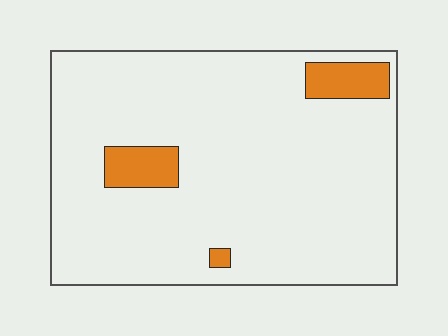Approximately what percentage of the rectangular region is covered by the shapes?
Approximately 10%.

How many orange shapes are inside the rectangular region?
3.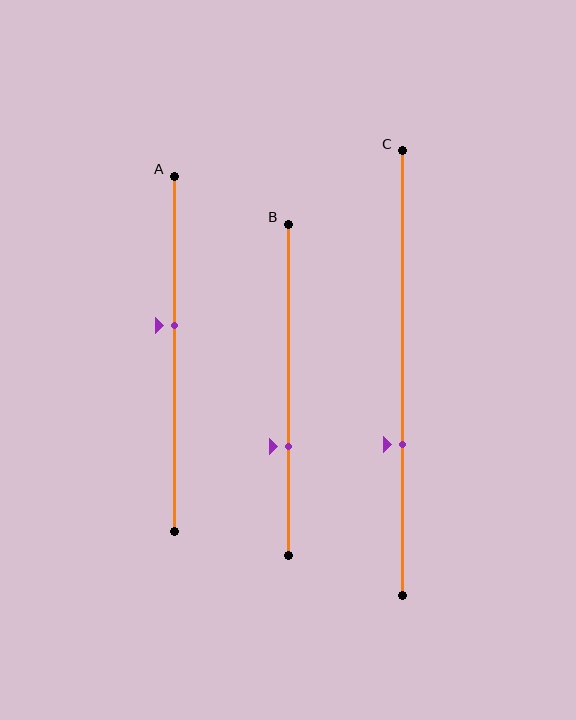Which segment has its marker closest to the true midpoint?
Segment A has its marker closest to the true midpoint.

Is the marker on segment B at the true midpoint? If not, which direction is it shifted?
No, the marker on segment B is shifted downward by about 17% of the segment length.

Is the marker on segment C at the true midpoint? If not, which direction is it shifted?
No, the marker on segment C is shifted downward by about 16% of the segment length.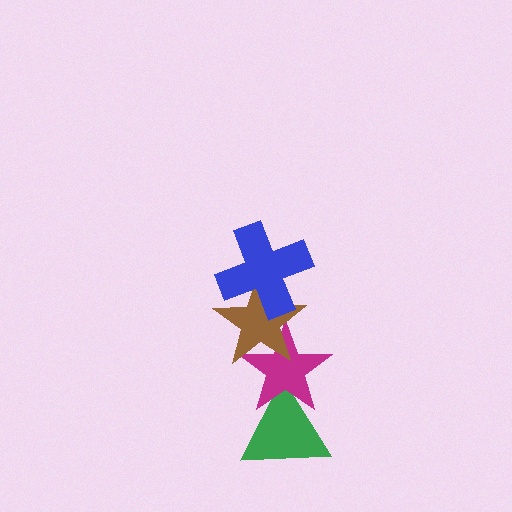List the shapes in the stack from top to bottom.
From top to bottom: the blue cross, the brown star, the magenta star, the green triangle.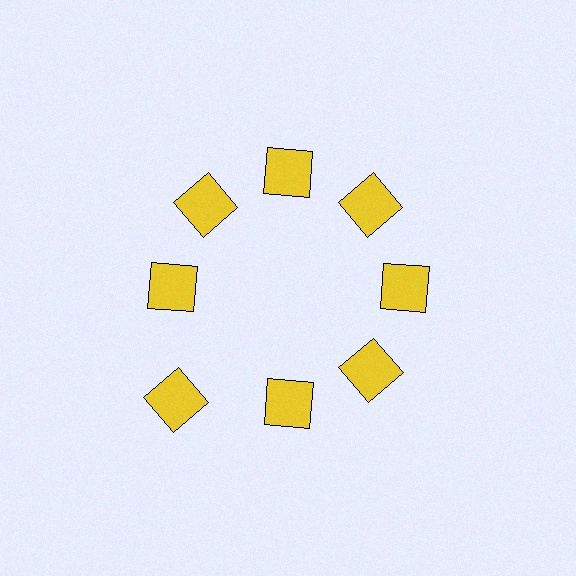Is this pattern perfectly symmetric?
No. The 8 yellow squares are arranged in a ring, but one element near the 8 o'clock position is pushed outward from the center, breaking the 8-fold rotational symmetry.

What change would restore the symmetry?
The symmetry would be restored by moving it inward, back onto the ring so that all 8 squares sit at equal angles and equal distance from the center.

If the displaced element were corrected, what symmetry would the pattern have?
It would have 8-fold rotational symmetry — the pattern would map onto itself every 45 degrees.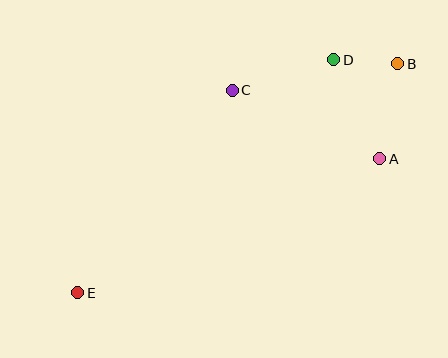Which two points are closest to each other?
Points B and D are closest to each other.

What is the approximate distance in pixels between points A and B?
The distance between A and B is approximately 97 pixels.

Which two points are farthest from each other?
Points B and E are farthest from each other.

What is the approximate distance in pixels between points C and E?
The distance between C and E is approximately 255 pixels.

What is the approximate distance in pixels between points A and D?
The distance between A and D is approximately 110 pixels.